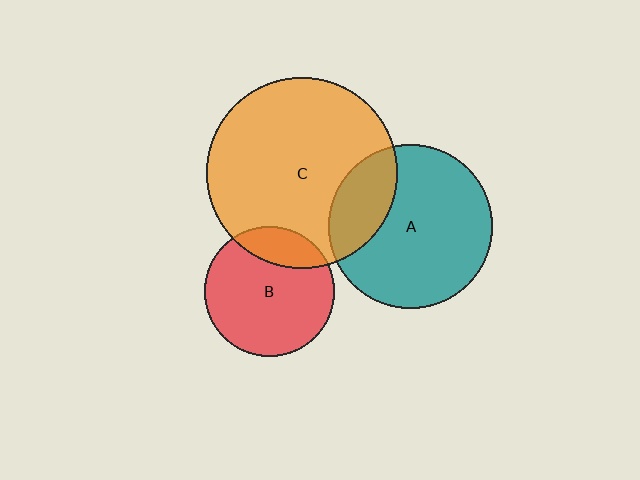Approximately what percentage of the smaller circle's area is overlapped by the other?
Approximately 25%.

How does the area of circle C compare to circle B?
Approximately 2.2 times.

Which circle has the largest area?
Circle C (orange).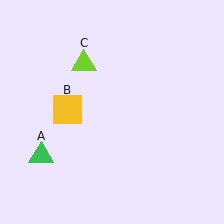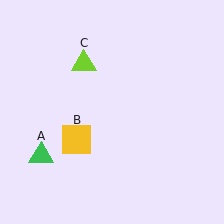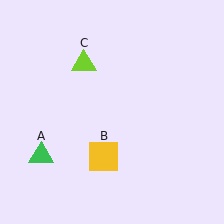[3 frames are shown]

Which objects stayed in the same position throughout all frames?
Green triangle (object A) and lime triangle (object C) remained stationary.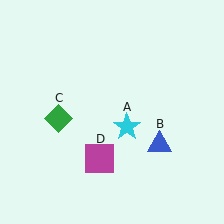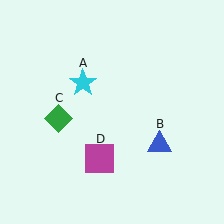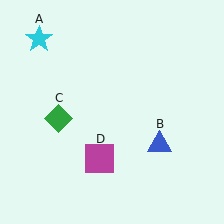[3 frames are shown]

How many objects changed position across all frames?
1 object changed position: cyan star (object A).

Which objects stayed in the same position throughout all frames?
Blue triangle (object B) and green diamond (object C) and magenta square (object D) remained stationary.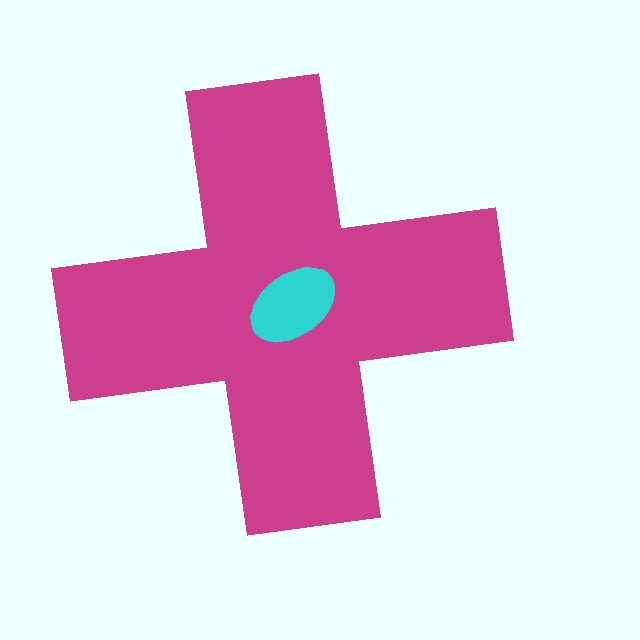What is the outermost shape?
The magenta cross.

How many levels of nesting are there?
2.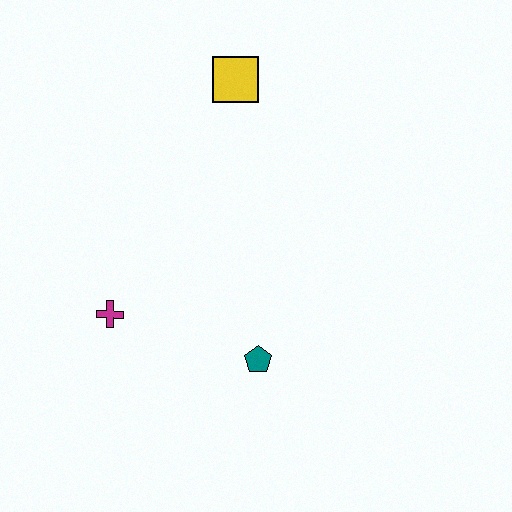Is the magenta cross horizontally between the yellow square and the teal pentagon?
No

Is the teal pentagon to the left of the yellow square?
No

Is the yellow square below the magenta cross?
No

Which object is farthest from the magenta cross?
The yellow square is farthest from the magenta cross.